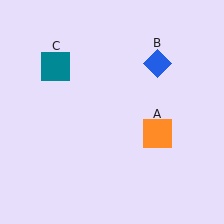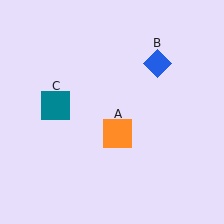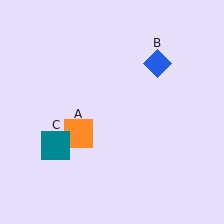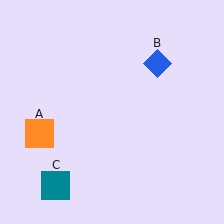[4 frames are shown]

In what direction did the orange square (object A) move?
The orange square (object A) moved left.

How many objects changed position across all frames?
2 objects changed position: orange square (object A), teal square (object C).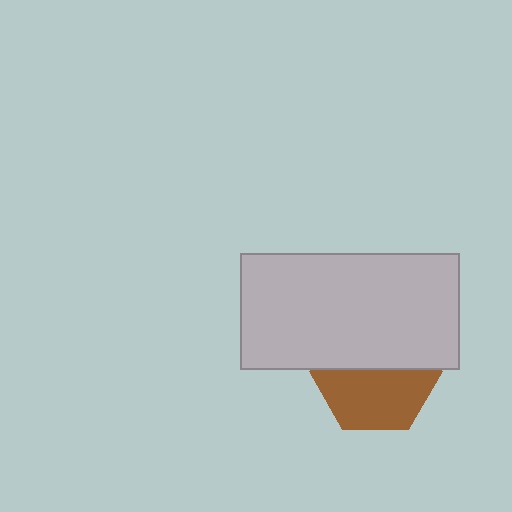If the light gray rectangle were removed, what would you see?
You would see the complete brown hexagon.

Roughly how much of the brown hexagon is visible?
About half of it is visible (roughly 52%).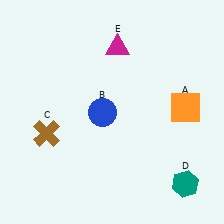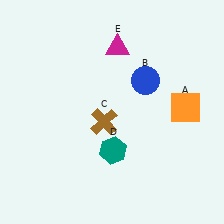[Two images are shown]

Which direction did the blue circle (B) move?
The blue circle (B) moved right.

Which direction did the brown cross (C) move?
The brown cross (C) moved right.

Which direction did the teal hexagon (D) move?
The teal hexagon (D) moved left.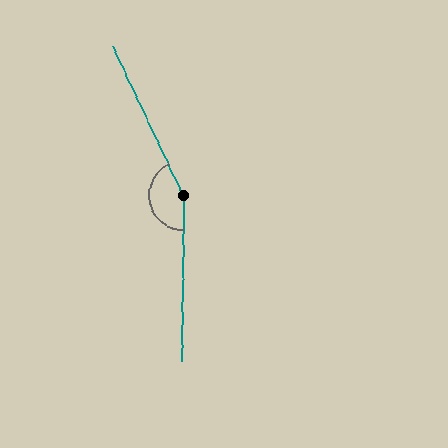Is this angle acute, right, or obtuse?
It is obtuse.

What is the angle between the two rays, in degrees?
Approximately 154 degrees.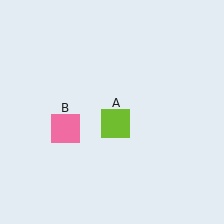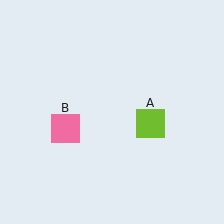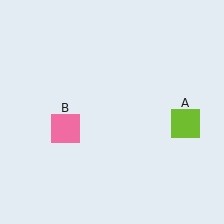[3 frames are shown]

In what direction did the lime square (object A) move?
The lime square (object A) moved right.